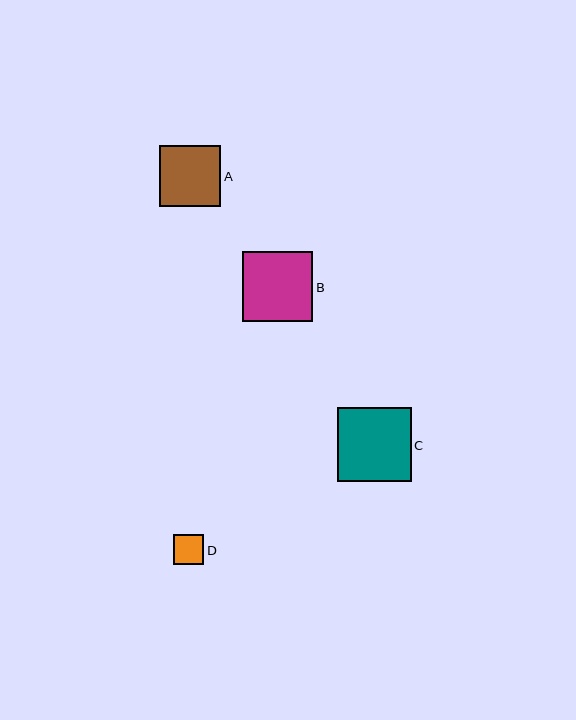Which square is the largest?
Square C is the largest with a size of approximately 74 pixels.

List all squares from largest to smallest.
From largest to smallest: C, B, A, D.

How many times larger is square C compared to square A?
Square C is approximately 1.2 times the size of square A.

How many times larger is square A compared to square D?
Square A is approximately 2.0 times the size of square D.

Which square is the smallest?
Square D is the smallest with a size of approximately 30 pixels.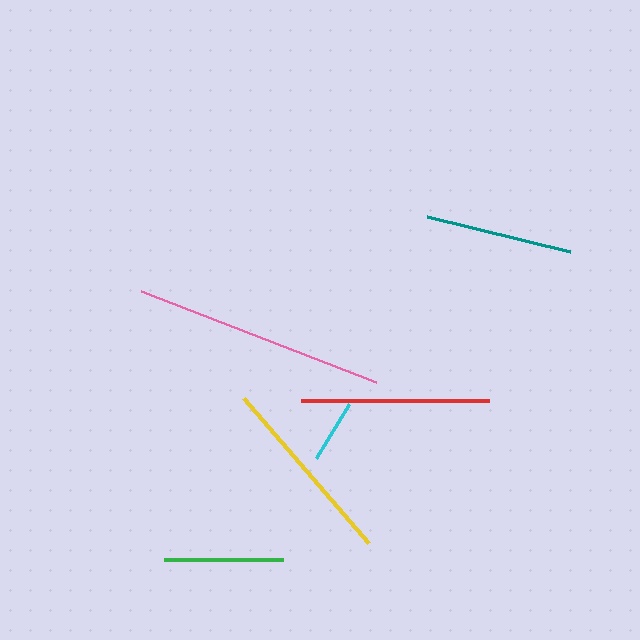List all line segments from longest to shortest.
From longest to shortest: pink, yellow, red, teal, green, cyan.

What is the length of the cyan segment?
The cyan segment is approximately 63 pixels long.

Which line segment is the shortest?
The cyan line is the shortest at approximately 63 pixels.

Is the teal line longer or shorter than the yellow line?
The yellow line is longer than the teal line.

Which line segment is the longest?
The pink line is the longest at approximately 252 pixels.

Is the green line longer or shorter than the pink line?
The pink line is longer than the green line.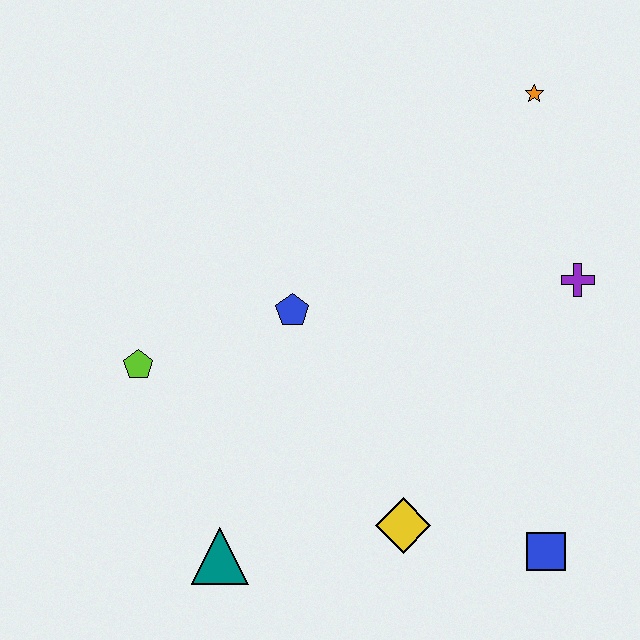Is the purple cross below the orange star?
Yes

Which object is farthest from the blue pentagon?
The blue square is farthest from the blue pentagon.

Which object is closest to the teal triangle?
The yellow diamond is closest to the teal triangle.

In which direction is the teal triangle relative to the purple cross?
The teal triangle is to the left of the purple cross.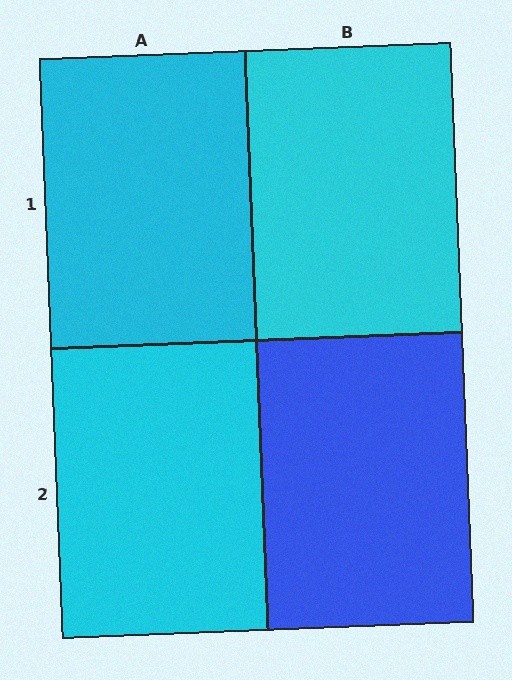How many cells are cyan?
3 cells are cyan.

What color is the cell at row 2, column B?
Blue.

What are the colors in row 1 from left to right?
Cyan, cyan.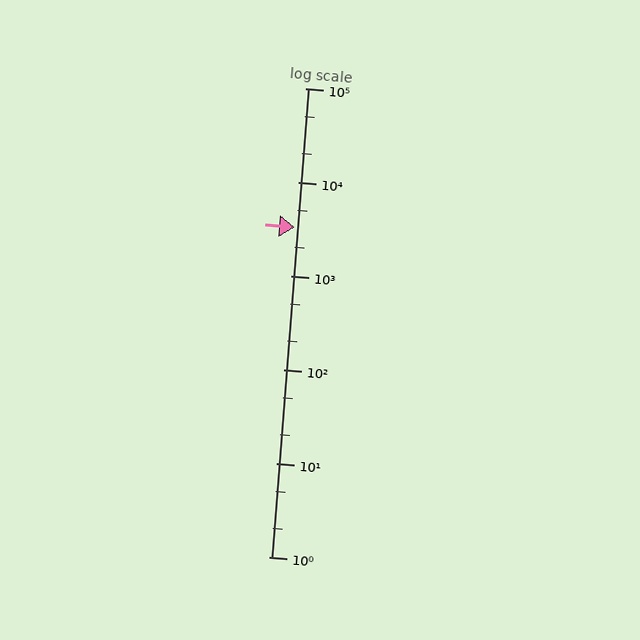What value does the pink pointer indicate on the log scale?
The pointer indicates approximately 3300.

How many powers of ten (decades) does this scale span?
The scale spans 5 decades, from 1 to 100000.